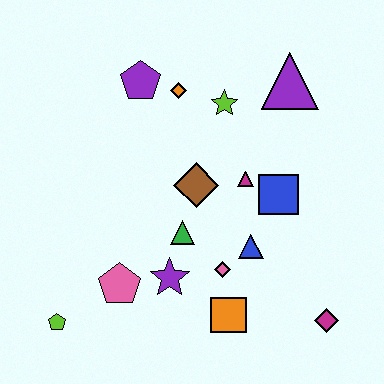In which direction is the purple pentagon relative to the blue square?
The purple pentagon is to the left of the blue square.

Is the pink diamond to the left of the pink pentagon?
No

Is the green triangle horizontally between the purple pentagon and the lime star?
Yes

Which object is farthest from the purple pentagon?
The magenta diamond is farthest from the purple pentagon.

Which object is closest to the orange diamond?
The purple pentagon is closest to the orange diamond.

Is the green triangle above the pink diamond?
Yes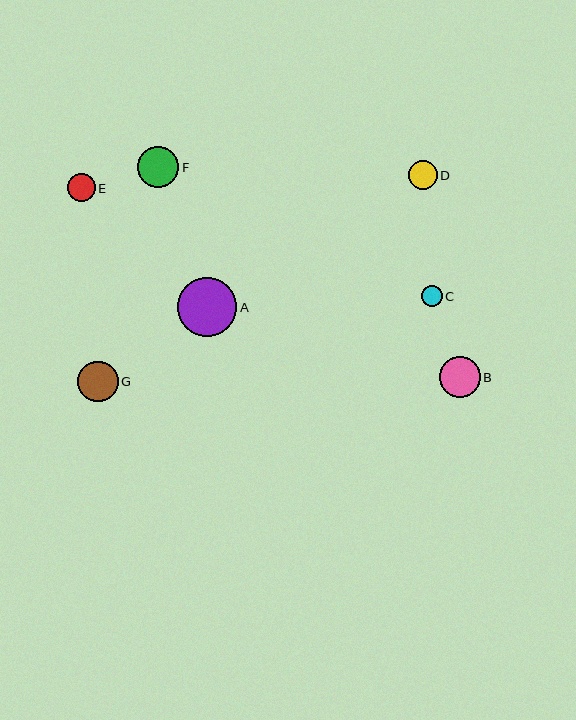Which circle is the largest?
Circle A is the largest with a size of approximately 59 pixels.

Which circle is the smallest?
Circle C is the smallest with a size of approximately 21 pixels.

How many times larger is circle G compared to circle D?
Circle G is approximately 1.4 times the size of circle D.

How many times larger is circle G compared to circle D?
Circle G is approximately 1.4 times the size of circle D.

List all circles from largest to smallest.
From largest to smallest: A, F, B, G, D, E, C.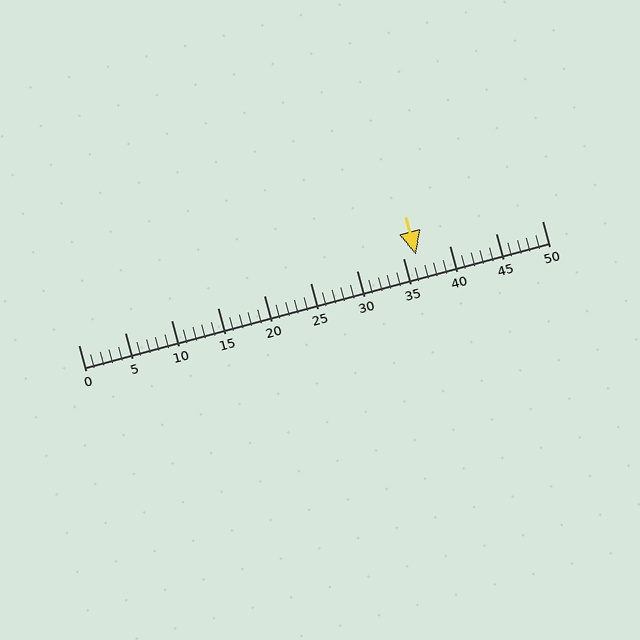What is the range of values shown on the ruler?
The ruler shows values from 0 to 50.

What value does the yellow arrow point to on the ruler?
The yellow arrow points to approximately 36.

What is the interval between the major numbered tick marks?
The major tick marks are spaced 5 units apart.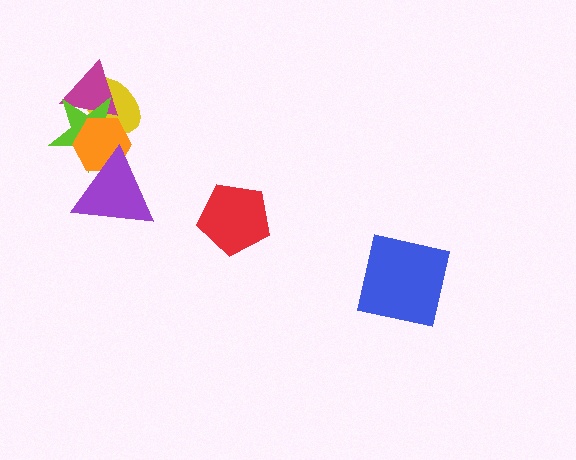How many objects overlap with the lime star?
4 objects overlap with the lime star.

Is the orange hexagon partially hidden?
Yes, it is partially covered by another shape.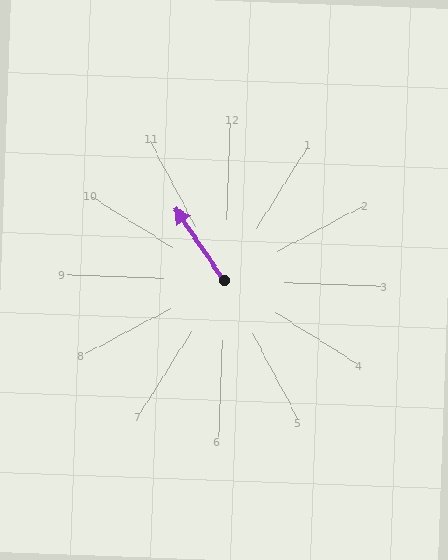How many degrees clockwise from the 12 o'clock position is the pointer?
Approximately 324 degrees.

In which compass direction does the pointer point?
Northwest.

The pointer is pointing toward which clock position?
Roughly 11 o'clock.